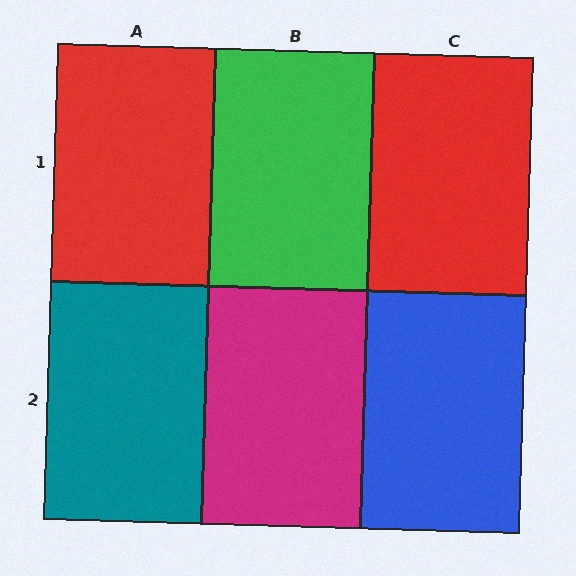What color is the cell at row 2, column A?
Teal.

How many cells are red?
2 cells are red.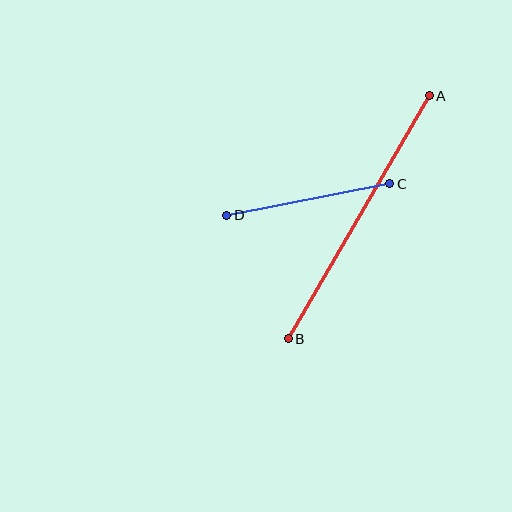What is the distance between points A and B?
The distance is approximately 281 pixels.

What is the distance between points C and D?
The distance is approximately 166 pixels.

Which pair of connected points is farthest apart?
Points A and B are farthest apart.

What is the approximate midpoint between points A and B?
The midpoint is at approximately (359, 217) pixels.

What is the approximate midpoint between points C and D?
The midpoint is at approximately (308, 199) pixels.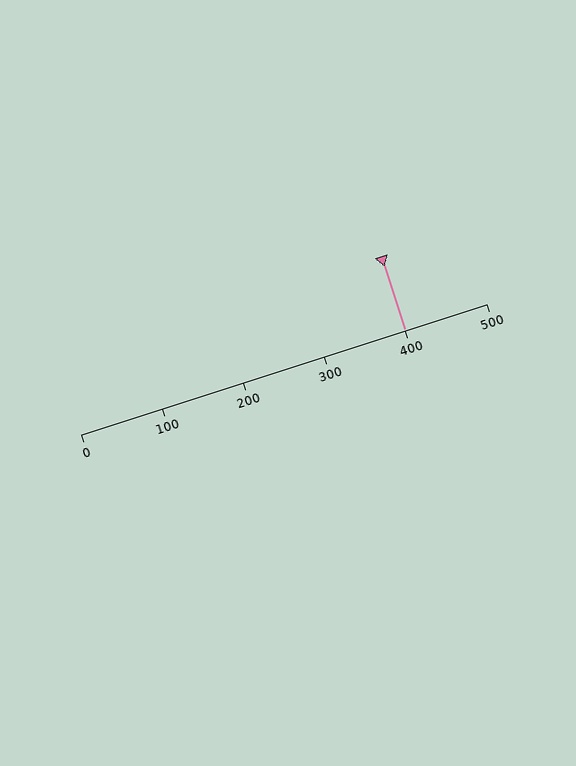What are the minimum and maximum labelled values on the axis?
The axis runs from 0 to 500.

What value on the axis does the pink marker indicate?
The marker indicates approximately 400.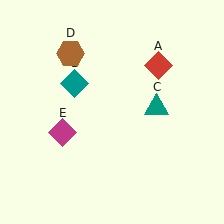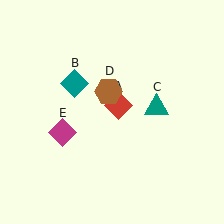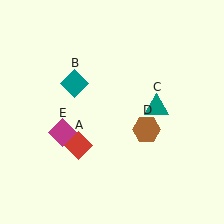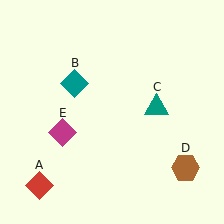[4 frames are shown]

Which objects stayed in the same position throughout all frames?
Teal diamond (object B) and teal triangle (object C) and magenta diamond (object E) remained stationary.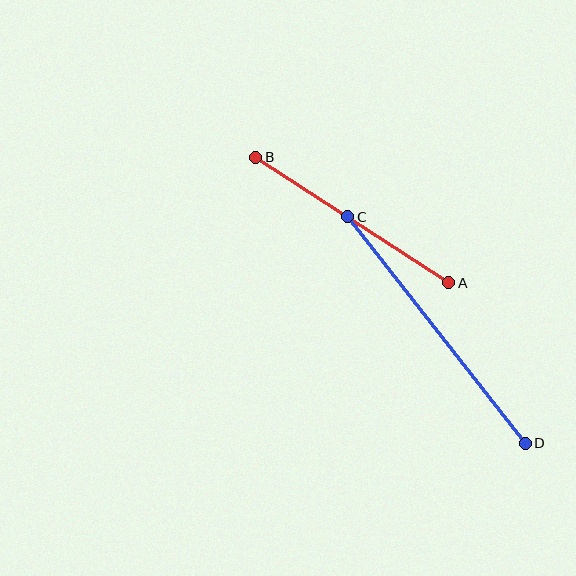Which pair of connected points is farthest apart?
Points C and D are farthest apart.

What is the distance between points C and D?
The distance is approximately 288 pixels.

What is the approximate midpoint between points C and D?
The midpoint is at approximately (437, 330) pixels.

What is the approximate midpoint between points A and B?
The midpoint is at approximately (352, 220) pixels.